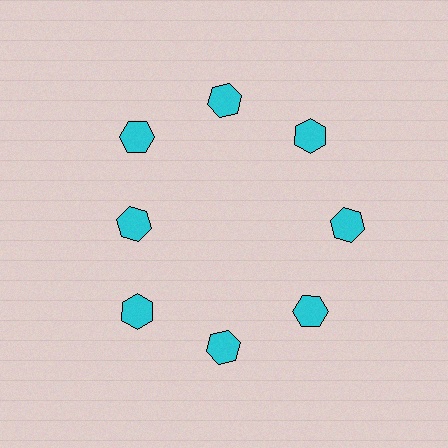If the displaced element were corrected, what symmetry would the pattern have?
It would have 8-fold rotational symmetry — the pattern would map onto itself every 45 degrees.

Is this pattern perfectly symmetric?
No. The 8 cyan hexagons are arranged in a ring, but one element near the 9 o'clock position is pulled inward toward the center, breaking the 8-fold rotational symmetry.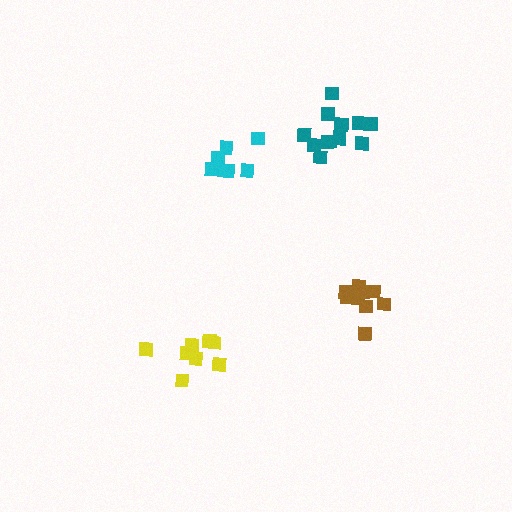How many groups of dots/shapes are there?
There are 4 groups.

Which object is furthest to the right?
The brown cluster is rightmost.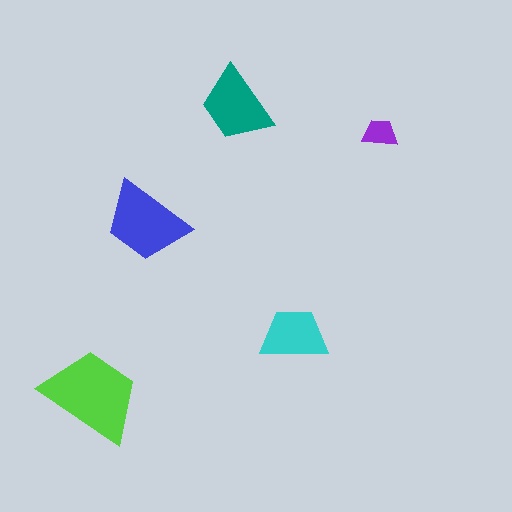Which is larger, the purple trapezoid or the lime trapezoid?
The lime one.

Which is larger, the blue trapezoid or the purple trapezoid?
The blue one.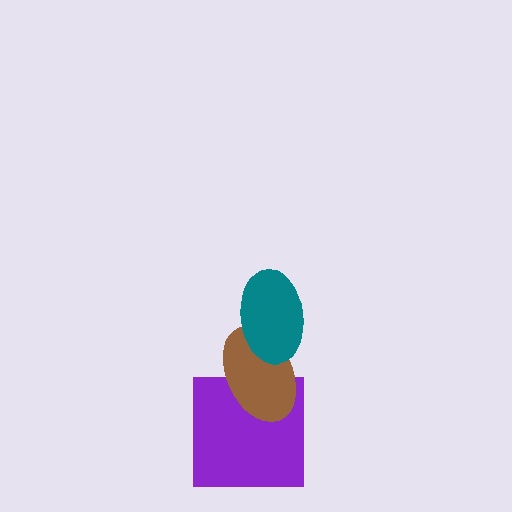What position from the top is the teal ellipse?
The teal ellipse is 1st from the top.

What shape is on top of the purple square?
The brown ellipse is on top of the purple square.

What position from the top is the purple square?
The purple square is 3rd from the top.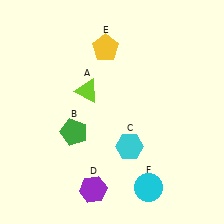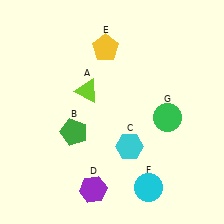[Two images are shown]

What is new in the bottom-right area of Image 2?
A green circle (G) was added in the bottom-right area of Image 2.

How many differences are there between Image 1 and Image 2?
There is 1 difference between the two images.